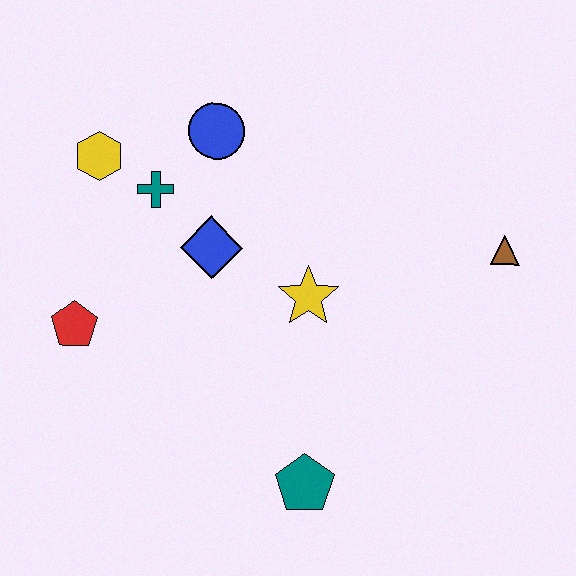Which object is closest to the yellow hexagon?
The teal cross is closest to the yellow hexagon.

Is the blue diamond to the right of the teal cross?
Yes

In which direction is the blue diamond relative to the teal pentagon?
The blue diamond is above the teal pentagon.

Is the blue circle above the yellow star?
Yes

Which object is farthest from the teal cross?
The brown triangle is farthest from the teal cross.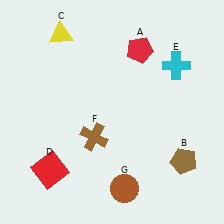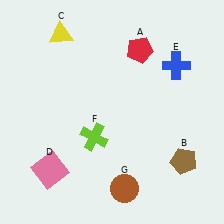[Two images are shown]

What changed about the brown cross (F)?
In Image 1, F is brown. In Image 2, it changed to lime.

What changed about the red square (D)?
In Image 1, D is red. In Image 2, it changed to pink.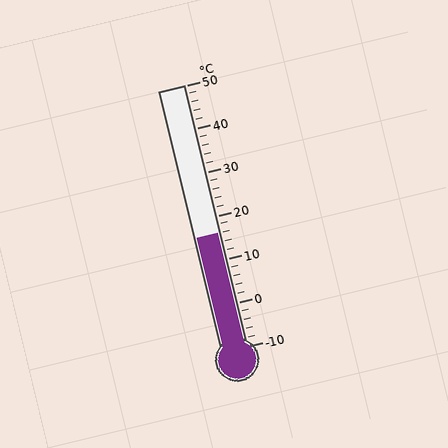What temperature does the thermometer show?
The thermometer shows approximately 16°C.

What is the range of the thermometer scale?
The thermometer scale ranges from -10°C to 50°C.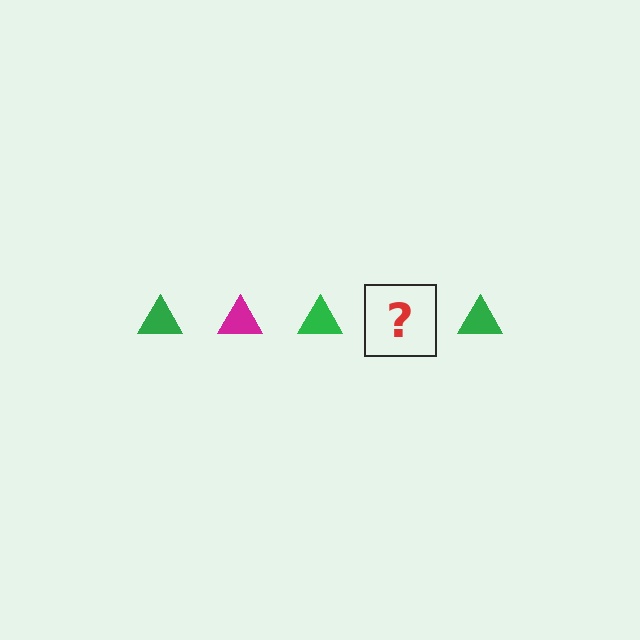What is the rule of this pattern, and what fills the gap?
The rule is that the pattern cycles through green, magenta triangles. The gap should be filled with a magenta triangle.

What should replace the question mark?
The question mark should be replaced with a magenta triangle.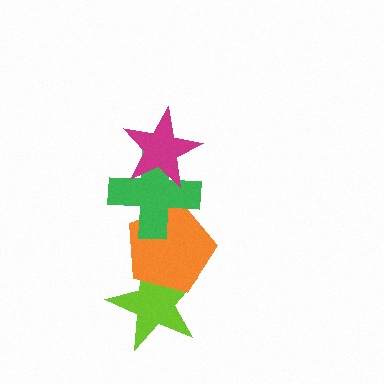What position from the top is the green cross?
The green cross is 2nd from the top.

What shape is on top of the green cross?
The magenta star is on top of the green cross.